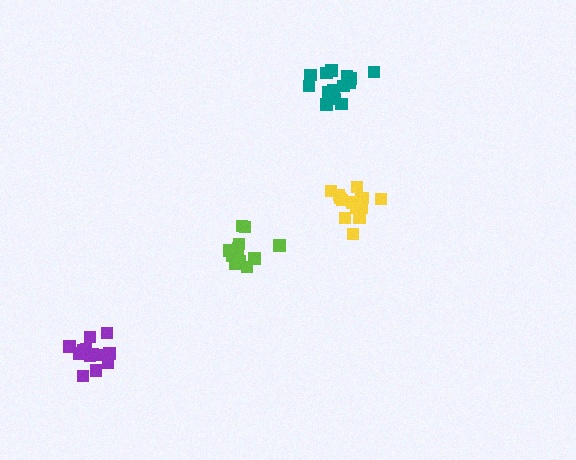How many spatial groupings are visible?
There are 4 spatial groupings.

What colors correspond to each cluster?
The clusters are colored: lime, yellow, purple, teal.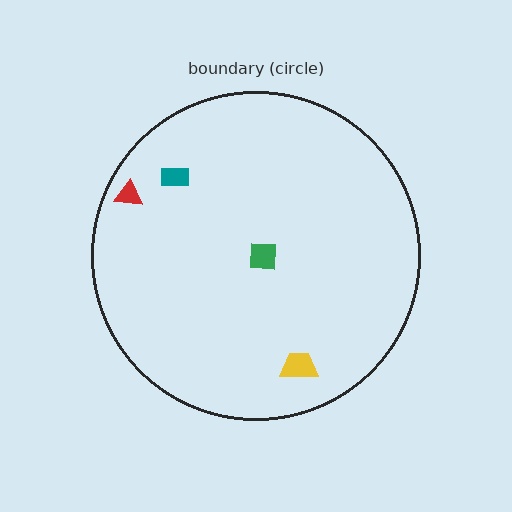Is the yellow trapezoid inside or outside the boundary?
Inside.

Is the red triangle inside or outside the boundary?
Inside.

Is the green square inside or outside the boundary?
Inside.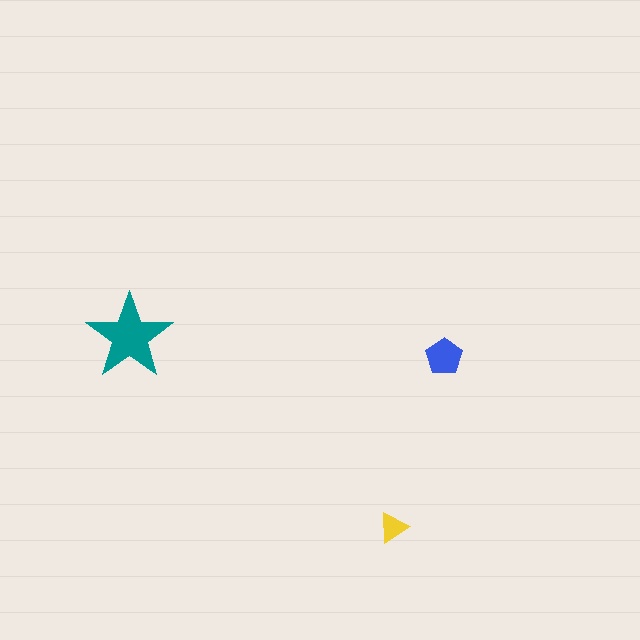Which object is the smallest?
The yellow triangle.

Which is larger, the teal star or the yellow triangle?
The teal star.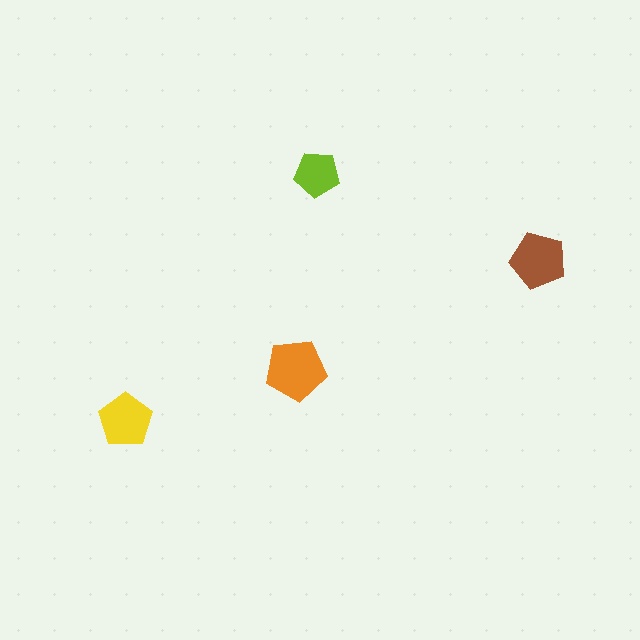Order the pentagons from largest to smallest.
the orange one, the brown one, the yellow one, the lime one.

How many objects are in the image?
There are 4 objects in the image.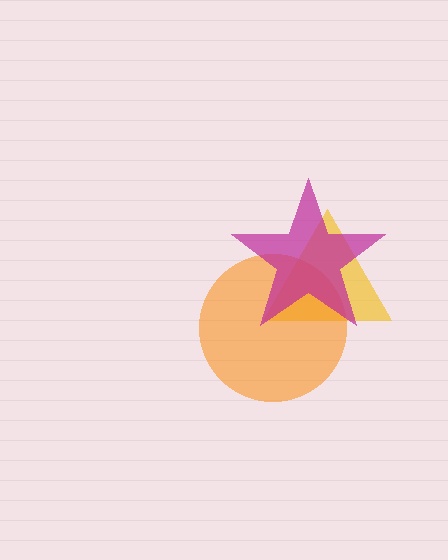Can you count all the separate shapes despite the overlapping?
Yes, there are 3 separate shapes.